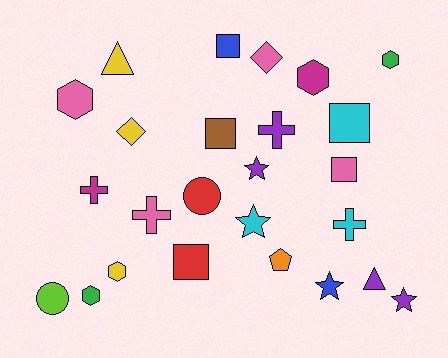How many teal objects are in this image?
There are no teal objects.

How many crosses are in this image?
There are 4 crosses.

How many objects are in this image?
There are 25 objects.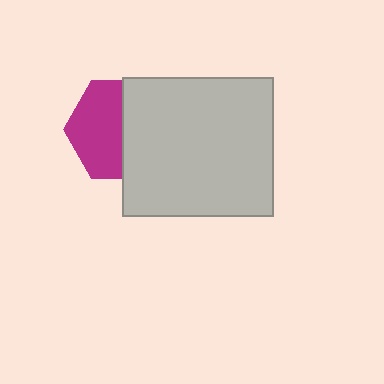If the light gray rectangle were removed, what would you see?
You would see the complete magenta hexagon.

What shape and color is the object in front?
The object in front is a light gray rectangle.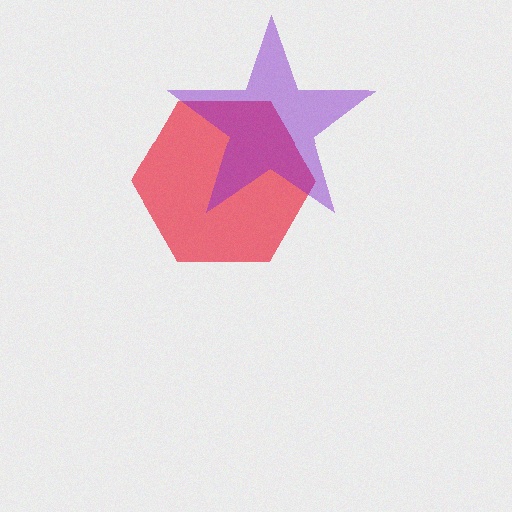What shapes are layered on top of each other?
The layered shapes are: a red hexagon, a purple star.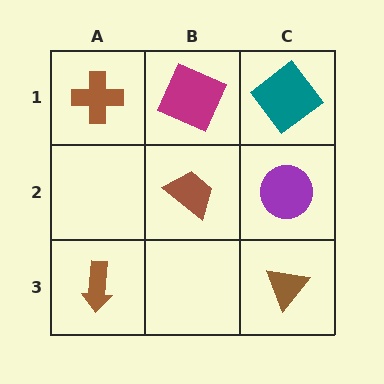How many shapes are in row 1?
3 shapes.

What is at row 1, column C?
A teal diamond.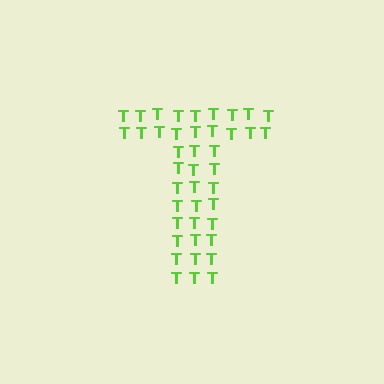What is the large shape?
The large shape is the letter T.